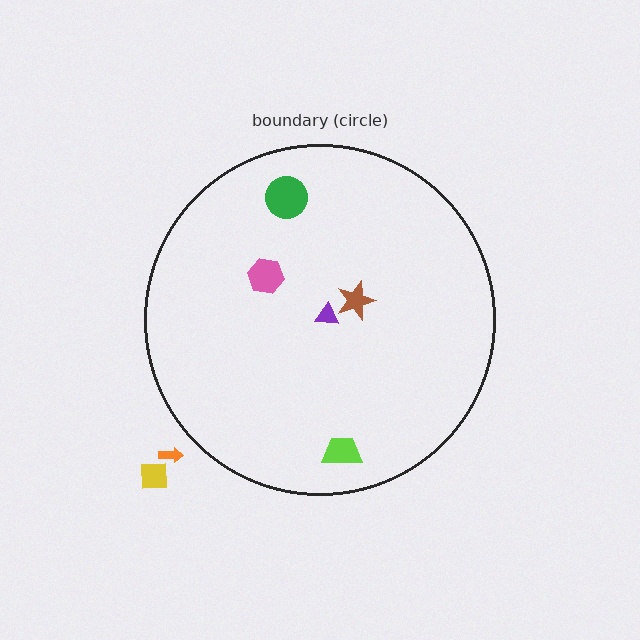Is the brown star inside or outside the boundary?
Inside.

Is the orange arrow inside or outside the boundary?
Outside.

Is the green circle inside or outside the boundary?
Inside.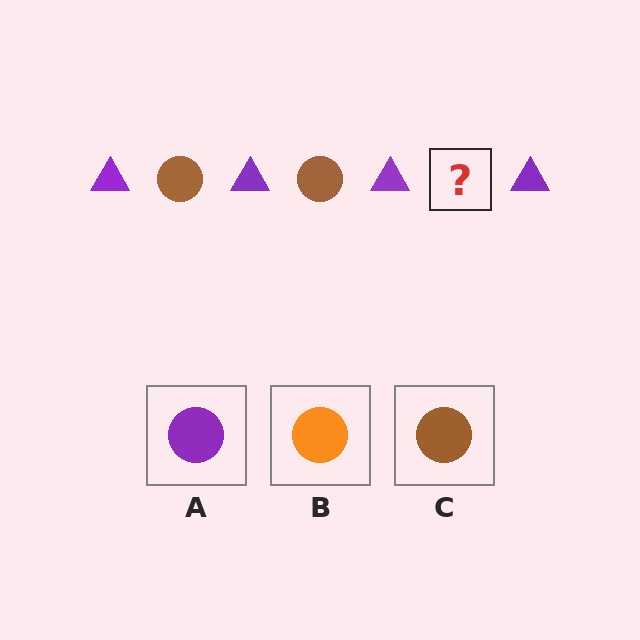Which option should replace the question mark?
Option C.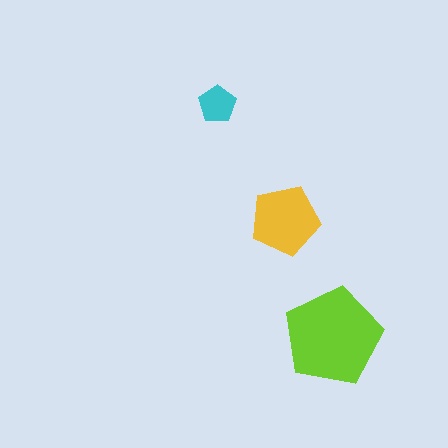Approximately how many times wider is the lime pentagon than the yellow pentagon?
About 1.5 times wider.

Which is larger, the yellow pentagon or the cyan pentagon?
The yellow one.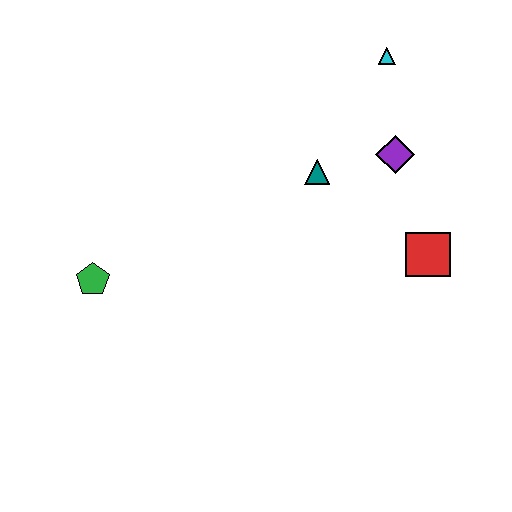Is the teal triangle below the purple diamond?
Yes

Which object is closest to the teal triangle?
The purple diamond is closest to the teal triangle.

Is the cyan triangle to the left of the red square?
Yes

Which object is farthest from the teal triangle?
The green pentagon is farthest from the teal triangle.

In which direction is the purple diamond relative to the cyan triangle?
The purple diamond is below the cyan triangle.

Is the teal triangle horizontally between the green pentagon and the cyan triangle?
Yes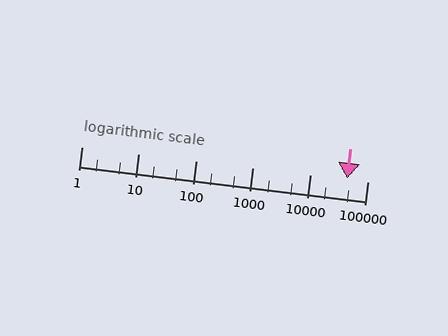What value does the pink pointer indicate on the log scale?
The pointer indicates approximately 44000.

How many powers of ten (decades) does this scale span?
The scale spans 5 decades, from 1 to 100000.